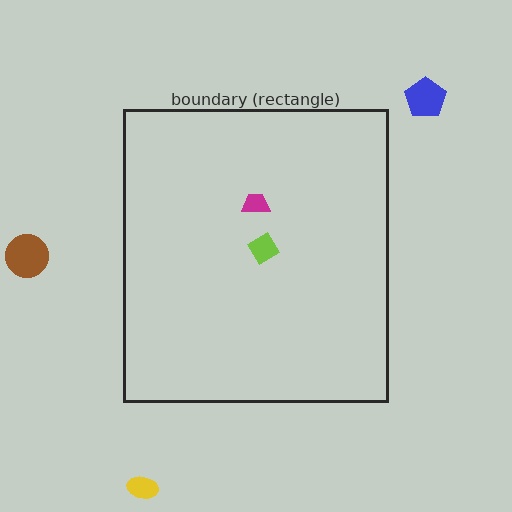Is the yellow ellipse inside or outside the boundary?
Outside.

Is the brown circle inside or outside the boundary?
Outside.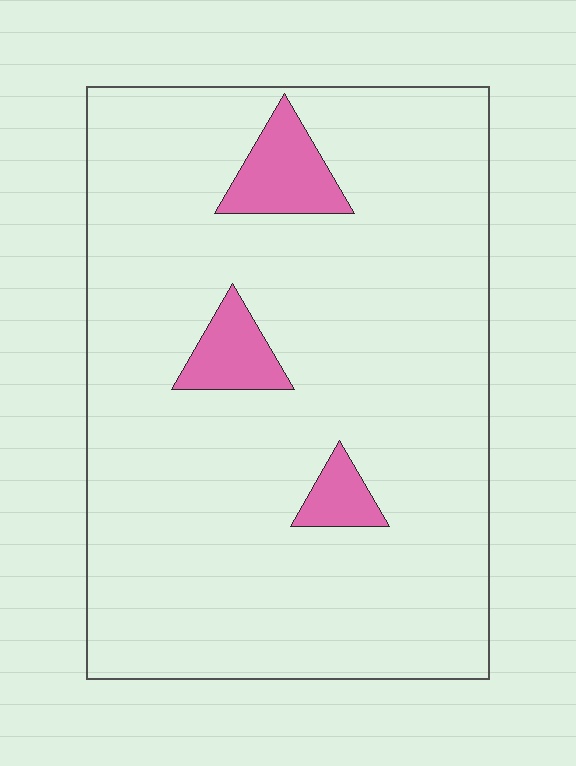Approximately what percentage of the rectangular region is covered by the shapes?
Approximately 10%.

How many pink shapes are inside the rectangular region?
3.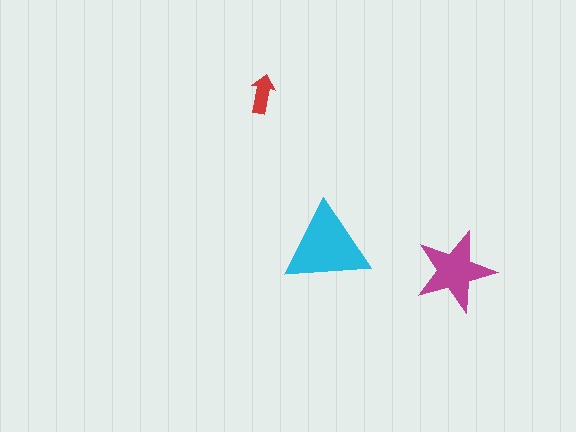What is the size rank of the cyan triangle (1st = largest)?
1st.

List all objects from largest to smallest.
The cyan triangle, the magenta star, the red arrow.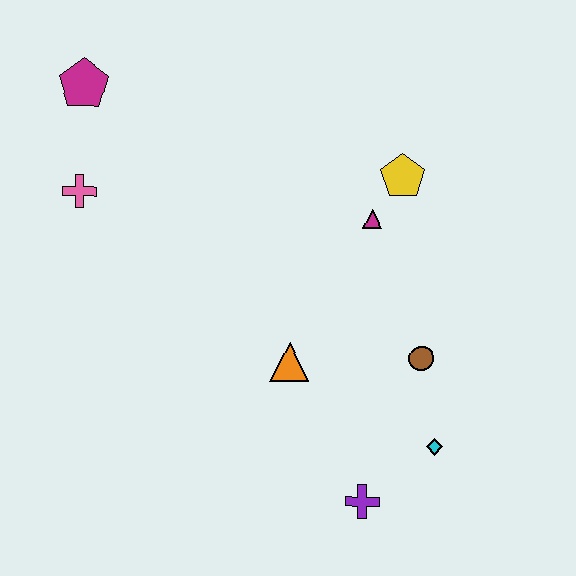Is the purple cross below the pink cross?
Yes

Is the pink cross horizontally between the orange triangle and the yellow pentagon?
No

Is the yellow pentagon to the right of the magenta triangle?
Yes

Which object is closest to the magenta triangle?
The yellow pentagon is closest to the magenta triangle.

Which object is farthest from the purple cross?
The magenta pentagon is farthest from the purple cross.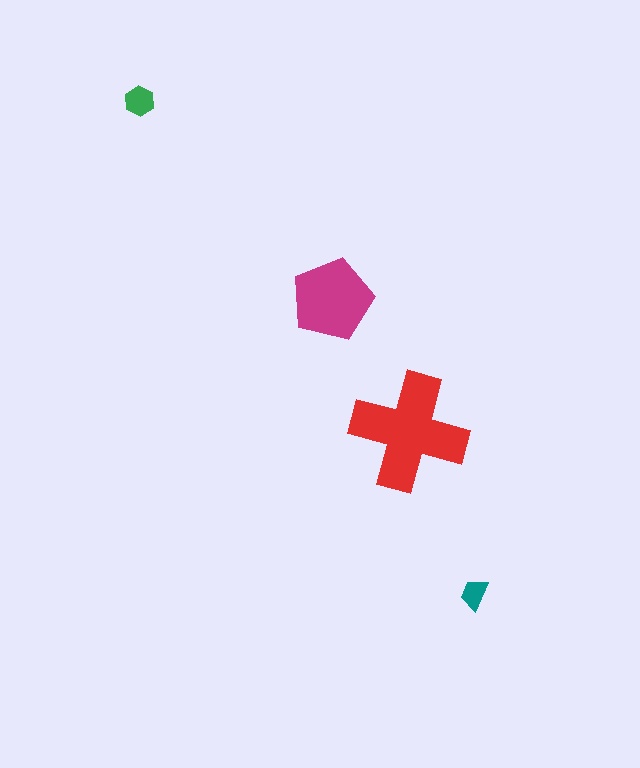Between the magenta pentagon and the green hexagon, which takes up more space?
The magenta pentagon.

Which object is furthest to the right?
The teal trapezoid is rightmost.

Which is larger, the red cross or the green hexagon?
The red cross.